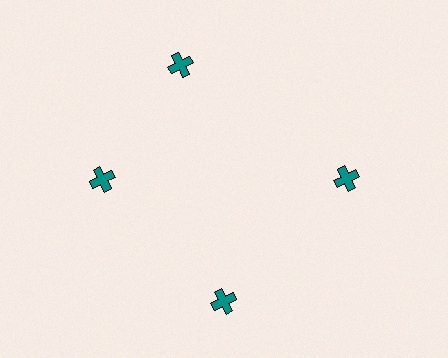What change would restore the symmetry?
The symmetry would be restored by rotating it back into even spacing with its neighbors so that all 4 crosses sit at equal angles and equal distance from the center.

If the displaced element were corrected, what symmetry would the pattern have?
It would have 4-fold rotational symmetry — the pattern would map onto itself every 90 degrees.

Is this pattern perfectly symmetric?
No. The 4 teal crosses are arranged in a ring, but one element near the 12 o'clock position is rotated out of alignment along the ring, breaking the 4-fold rotational symmetry.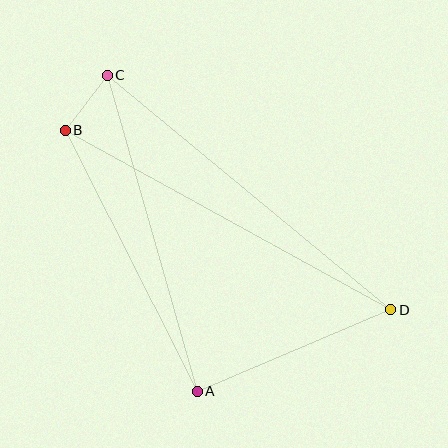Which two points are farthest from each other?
Points B and D are farthest from each other.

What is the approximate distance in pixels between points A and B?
The distance between A and B is approximately 292 pixels.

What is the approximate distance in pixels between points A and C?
The distance between A and C is approximately 328 pixels.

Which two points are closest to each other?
Points B and C are closest to each other.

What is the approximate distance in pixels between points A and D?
The distance between A and D is approximately 210 pixels.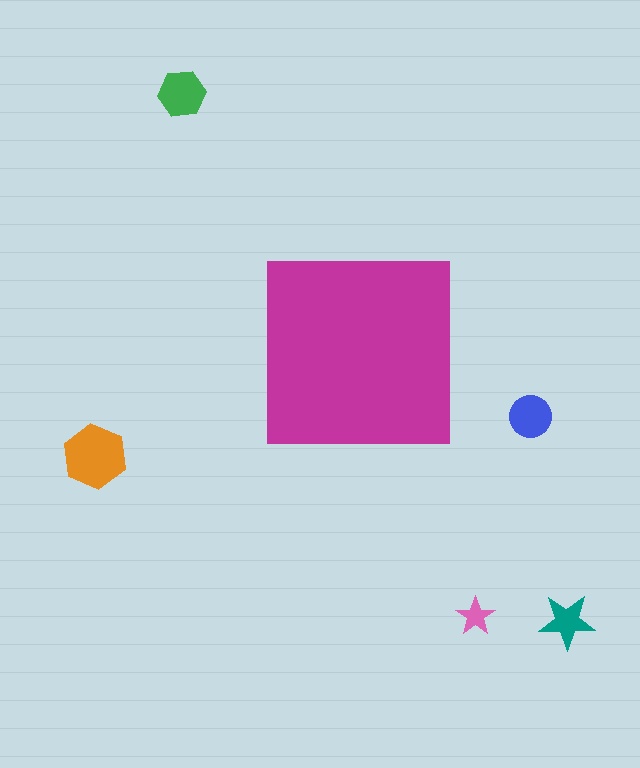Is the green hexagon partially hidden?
No, the green hexagon is fully visible.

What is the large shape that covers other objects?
A magenta square.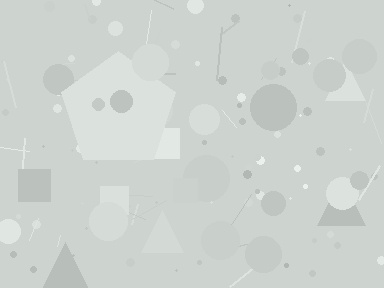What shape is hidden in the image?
A pentagon is hidden in the image.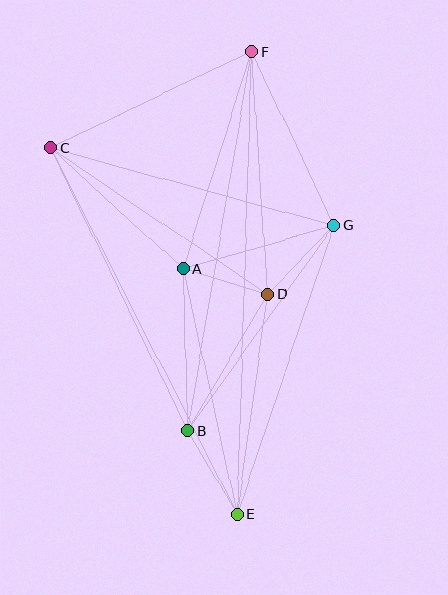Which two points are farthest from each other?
Points E and F are farthest from each other.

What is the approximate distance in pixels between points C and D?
The distance between C and D is approximately 262 pixels.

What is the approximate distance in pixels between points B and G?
The distance between B and G is approximately 252 pixels.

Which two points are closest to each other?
Points A and D are closest to each other.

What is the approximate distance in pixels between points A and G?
The distance between A and G is approximately 157 pixels.